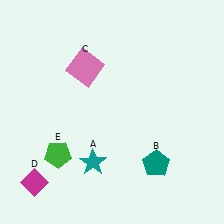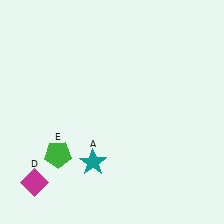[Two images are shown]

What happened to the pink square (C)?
The pink square (C) was removed in Image 2. It was in the top-left area of Image 1.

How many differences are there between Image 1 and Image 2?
There are 2 differences between the two images.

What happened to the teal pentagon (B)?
The teal pentagon (B) was removed in Image 2. It was in the bottom-right area of Image 1.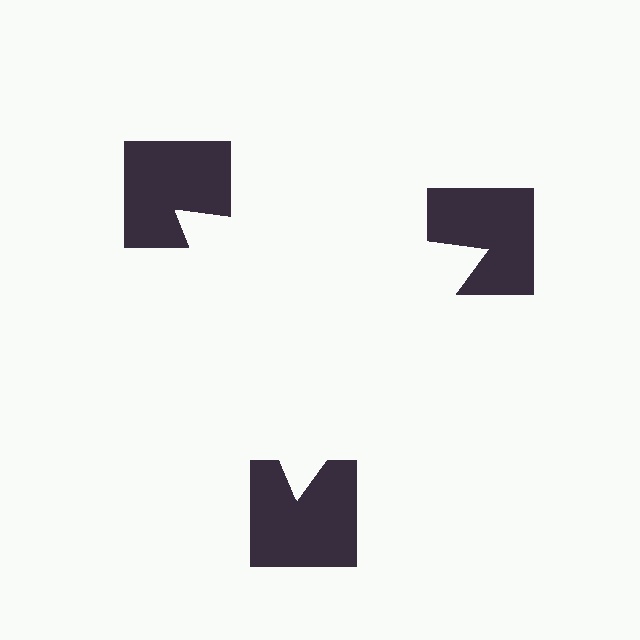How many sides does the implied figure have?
3 sides.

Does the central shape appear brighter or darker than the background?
It typically appears slightly brighter than the background, even though no actual brightness change is drawn.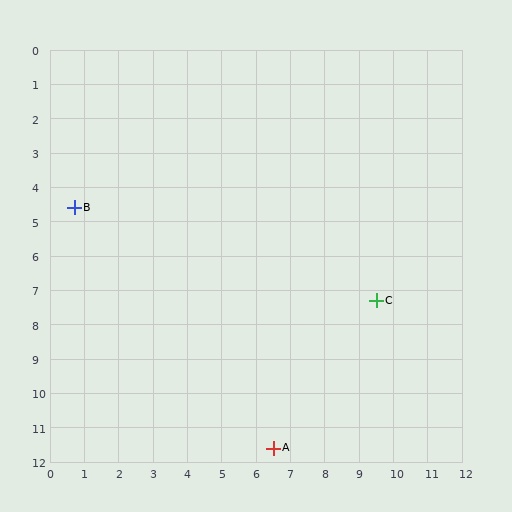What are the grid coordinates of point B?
Point B is at approximately (0.7, 4.6).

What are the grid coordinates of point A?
Point A is at approximately (6.5, 11.6).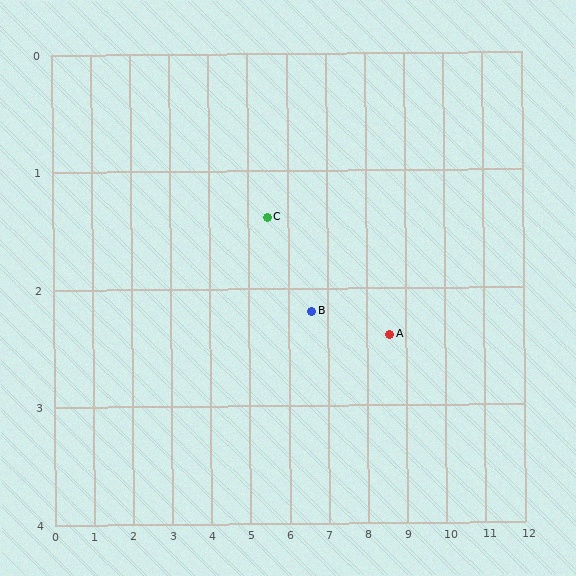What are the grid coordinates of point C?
Point C is at approximately (5.5, 1.4).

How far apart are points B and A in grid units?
Points B and A are about 2.0 grid units apart.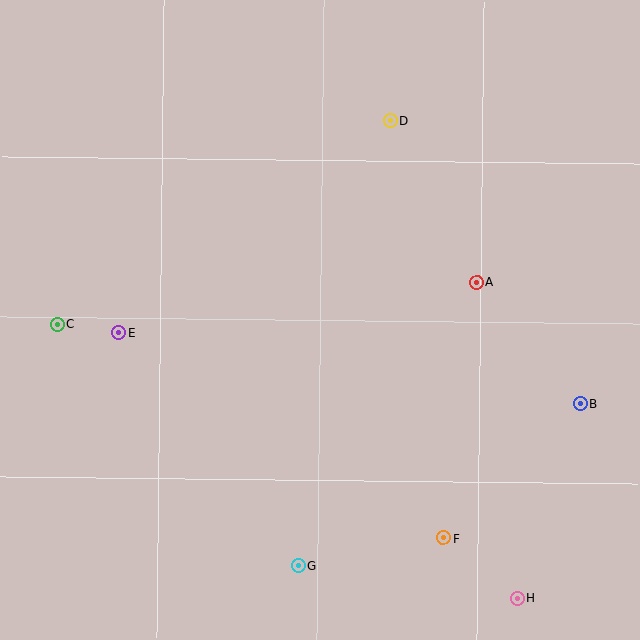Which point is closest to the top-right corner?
Point D is closest to the top-right corner.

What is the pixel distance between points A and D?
The distance between A and D is 183 pixels.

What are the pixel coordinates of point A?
Point A is at (476, 282).